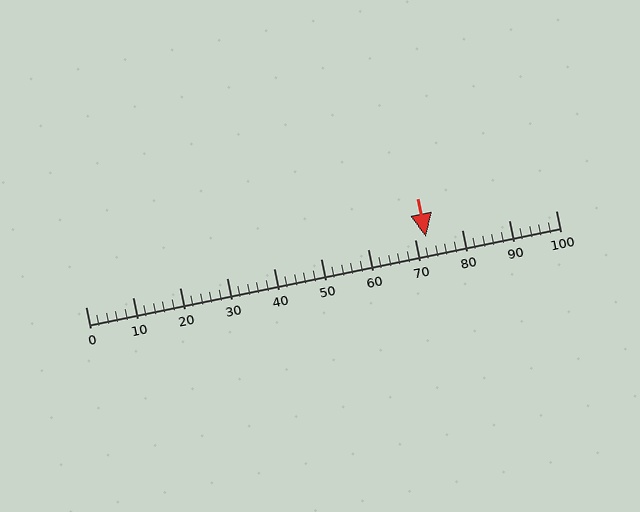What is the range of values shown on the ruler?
The ruler shows values from 0 to 100.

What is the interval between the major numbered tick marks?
The major tick marks are spaced 10 units apart.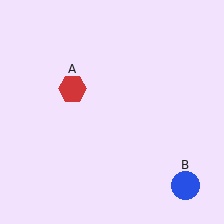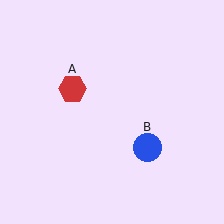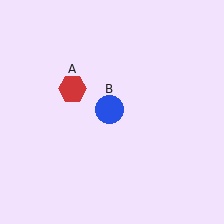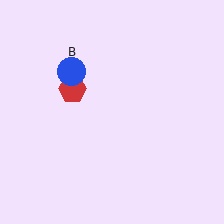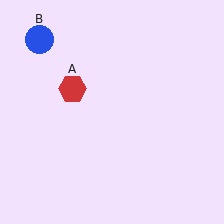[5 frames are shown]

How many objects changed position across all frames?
1 object changed position: blue circle (object B).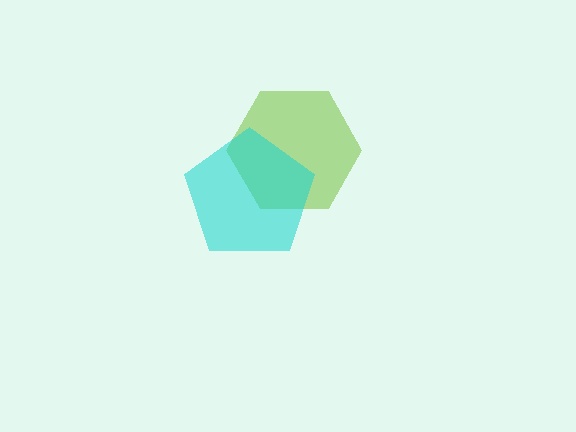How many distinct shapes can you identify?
There are 2 distinct shapes: a lime hexagon, a cyan pentagon.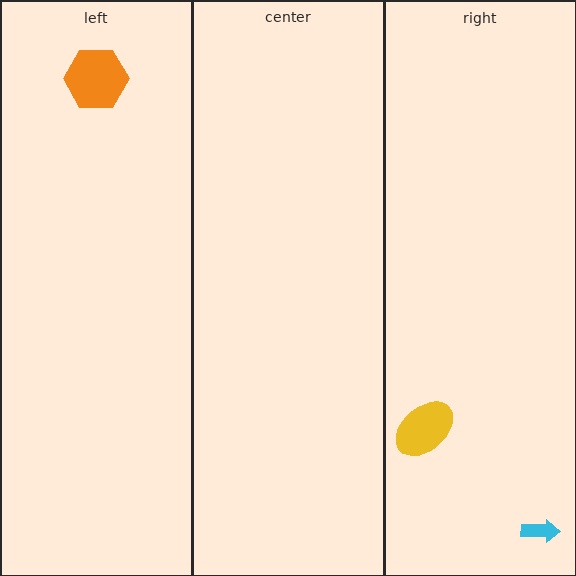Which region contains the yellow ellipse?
The right region.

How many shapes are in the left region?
1.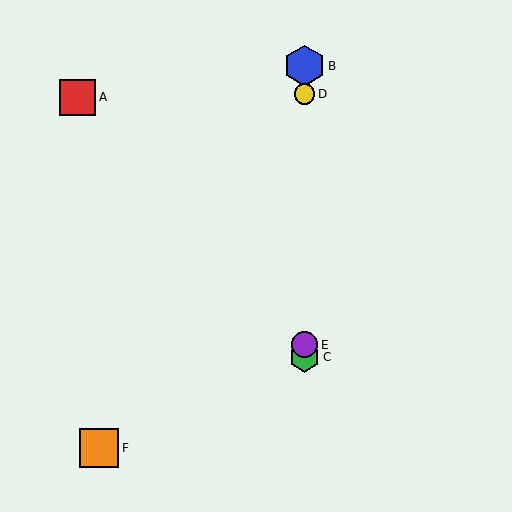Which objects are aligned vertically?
Objects B, C, D, E are aligned vertically.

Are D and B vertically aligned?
Yes, both are at x≈305.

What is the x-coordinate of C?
Object C is at x≈305.